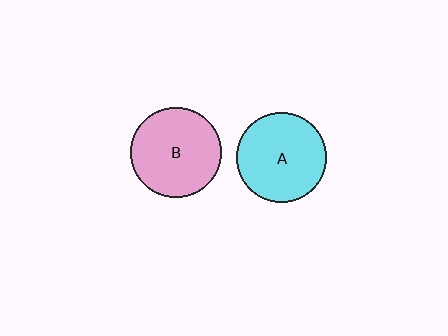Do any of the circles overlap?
No, none of the circles overlap.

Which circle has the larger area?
Circle B (pink).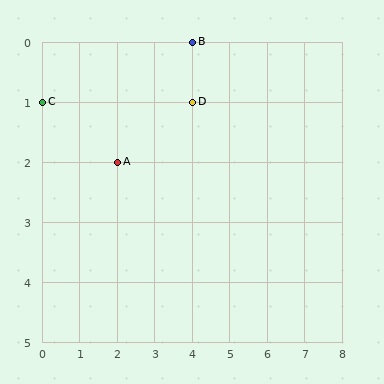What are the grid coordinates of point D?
Point D is at grid coordinates (4, 1).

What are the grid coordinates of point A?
Point A is at grid coordinates (2, 2).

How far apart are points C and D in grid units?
Points C and D are 4 columns apart.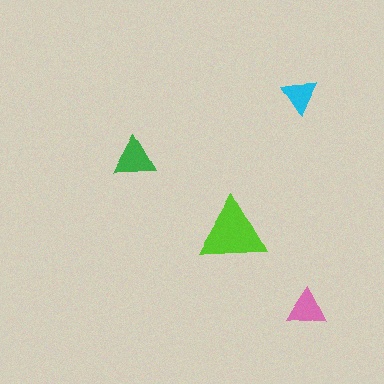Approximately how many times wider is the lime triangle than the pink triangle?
About 1.5 times wider.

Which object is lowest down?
The pink triangle is bottommost.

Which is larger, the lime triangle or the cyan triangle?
The lime one.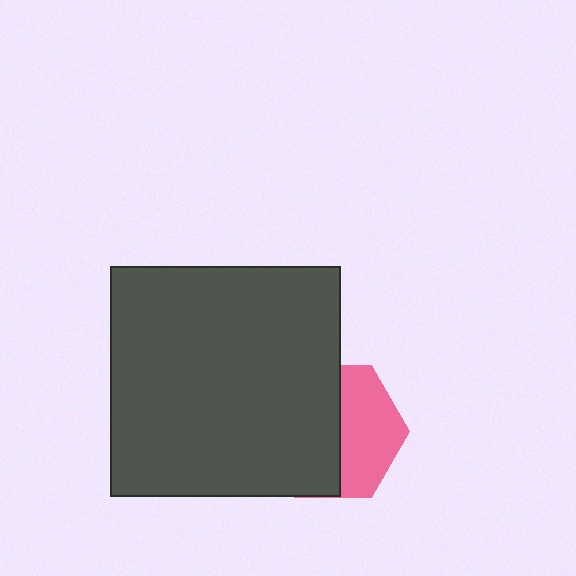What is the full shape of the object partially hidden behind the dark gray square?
The partially hidden object is a pink hexagon.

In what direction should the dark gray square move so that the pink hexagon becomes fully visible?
The dark gray square should move left. That is the shortest direction to clear the overlap and leave the pink hexagon fully visible.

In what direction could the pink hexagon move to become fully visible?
The pink hexagon could move right. That would shift it out from behind the dark gray square entirely.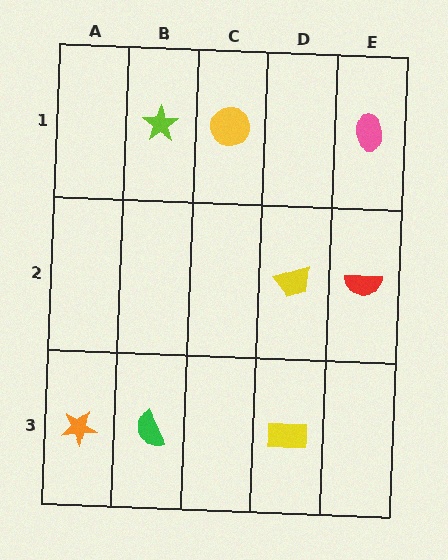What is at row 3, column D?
A yellow rectangle.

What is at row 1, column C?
A yellow circle.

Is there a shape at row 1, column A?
No, that cell is empty.